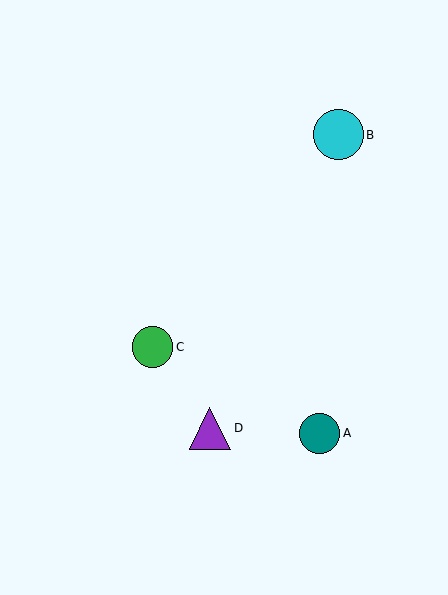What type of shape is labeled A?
Shape A is a teal circle.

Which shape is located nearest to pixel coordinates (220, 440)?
The purple triangle (labeled D) at (210, 428) is nearest to that location.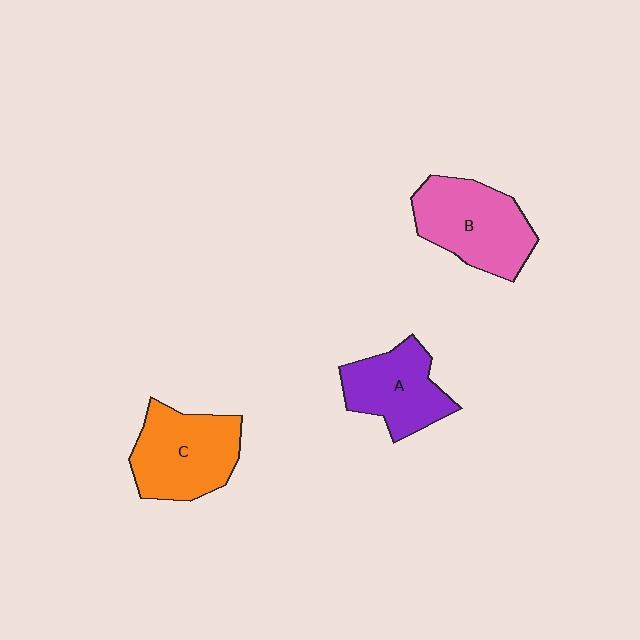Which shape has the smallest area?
Shape A (purple).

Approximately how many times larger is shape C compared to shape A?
Approximately 1.2 times.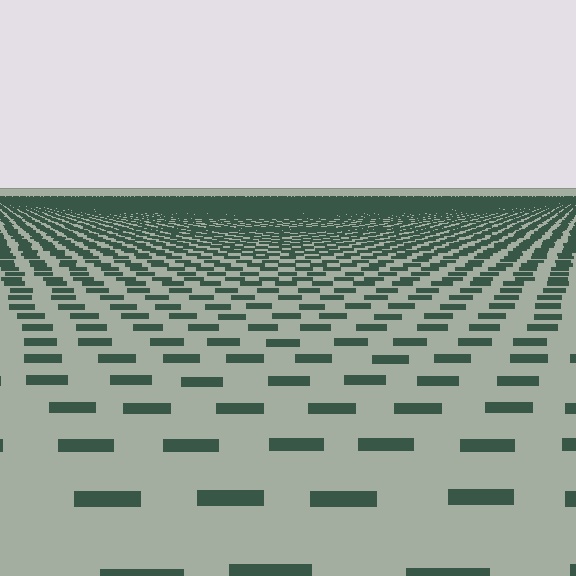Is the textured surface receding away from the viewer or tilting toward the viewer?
The surface is receding away from the viewer. Texture elements get smaller and denser toward the top.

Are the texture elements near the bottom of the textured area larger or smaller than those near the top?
Larger. Near the bottom, elements are closer to the viewer and appear at a bigger on-screen size.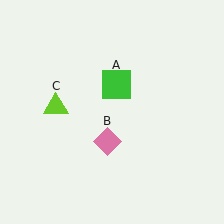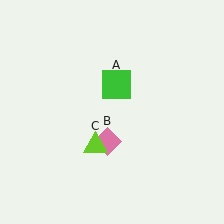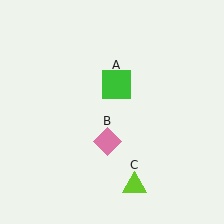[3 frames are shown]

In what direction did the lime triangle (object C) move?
The lime triangle (object C) moved down and to the right.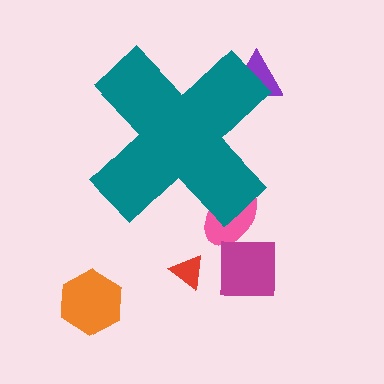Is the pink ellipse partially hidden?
Yes, the pink ellipse is partially hidden behind the teal cross.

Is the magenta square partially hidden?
No, the magenta square is fully visible.